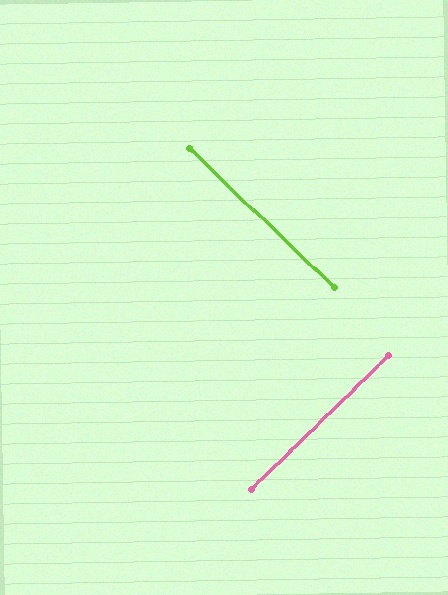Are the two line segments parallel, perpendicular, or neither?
Perpendicular — they meet at approximately 88°.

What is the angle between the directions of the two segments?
Approximately 88 degrees.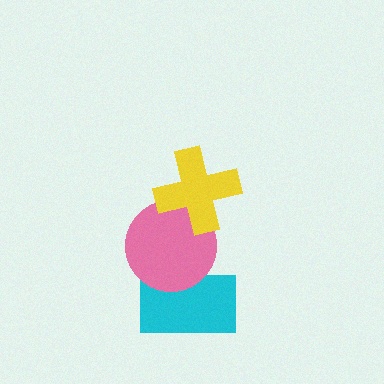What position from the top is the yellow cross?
The yellow cross is 1st from the top.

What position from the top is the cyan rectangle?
The cyan rectangle is 3rd from the top.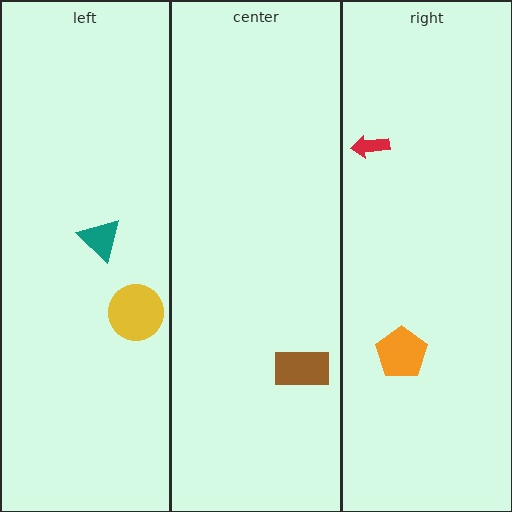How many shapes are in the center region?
1.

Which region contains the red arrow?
The right region.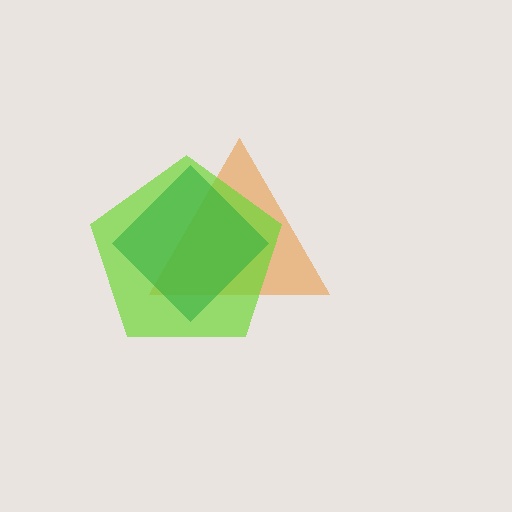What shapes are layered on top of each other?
The layered shapes are: an orange triangle, a lime pentagon, a green diamond.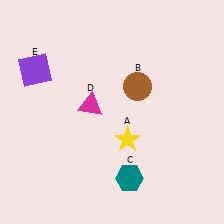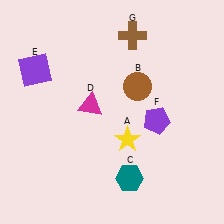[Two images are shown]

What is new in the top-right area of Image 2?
A brown cross (G) was added in the top-right area of Image 2.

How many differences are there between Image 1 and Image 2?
There are 2 differences between the two images.